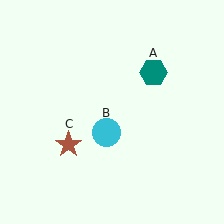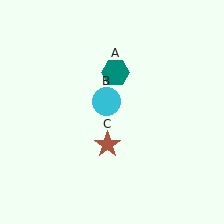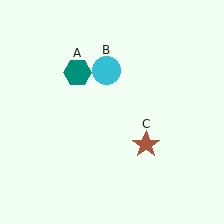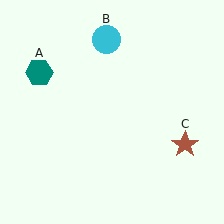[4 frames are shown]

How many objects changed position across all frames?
3 objects changed position: teal hexagon (object A), cyan circle (object B), brown star (object C).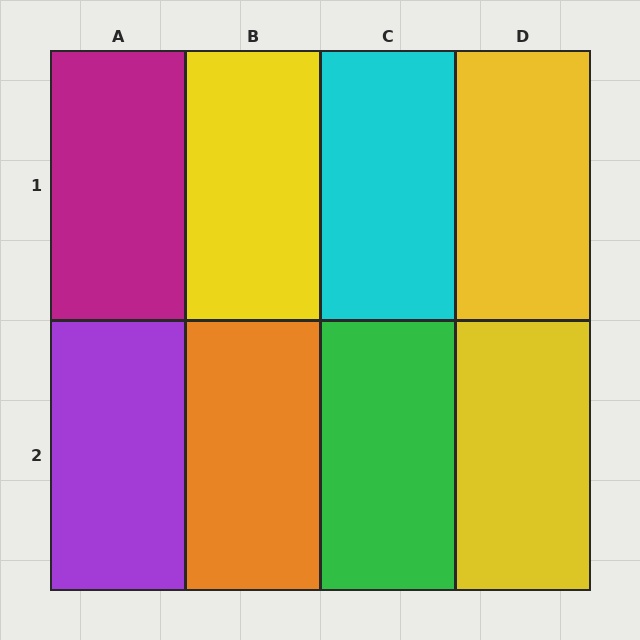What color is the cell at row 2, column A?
Purple.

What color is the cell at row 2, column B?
Orange.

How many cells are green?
1 cell is green.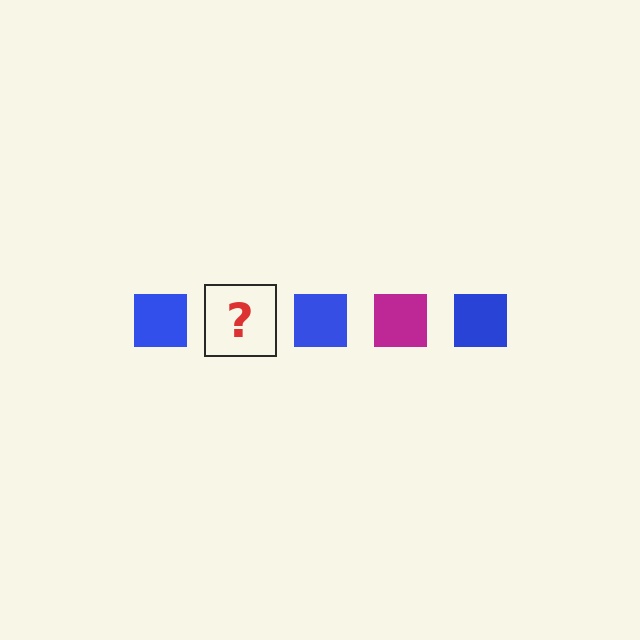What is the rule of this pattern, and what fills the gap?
The rule is that the pattern cycles through blue, magenta squares. The gap should be filled with a magenta square.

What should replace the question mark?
The question mark should be replaced with a magenta square.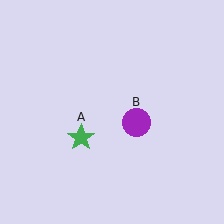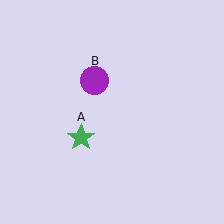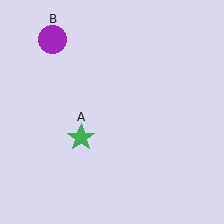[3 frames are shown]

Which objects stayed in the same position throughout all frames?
Green star (object A) remained stationary.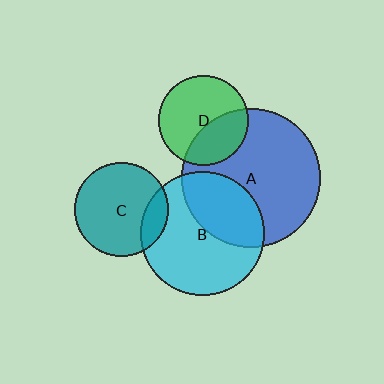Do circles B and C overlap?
Yes.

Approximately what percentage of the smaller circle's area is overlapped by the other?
Approximately 15%.